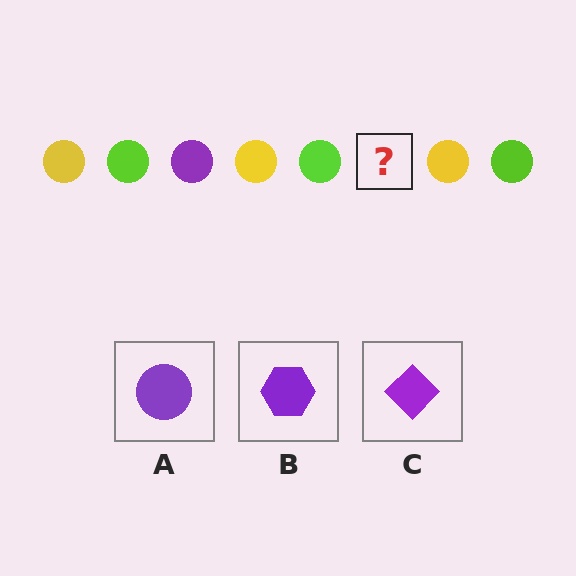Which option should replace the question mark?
Option A.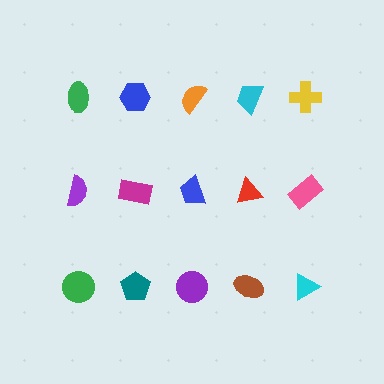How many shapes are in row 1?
5 shapes.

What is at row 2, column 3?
A blue trapezoid.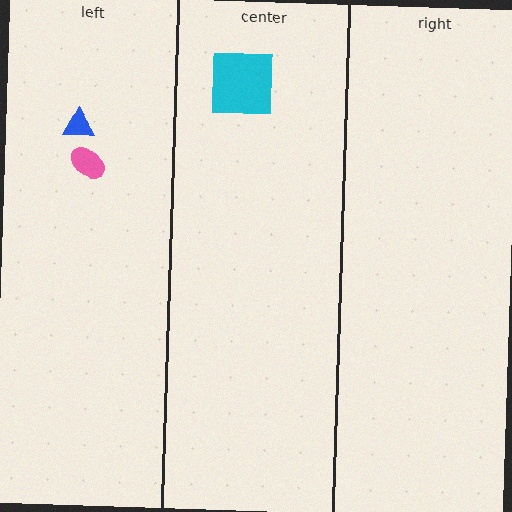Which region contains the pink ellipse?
The left region.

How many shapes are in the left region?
2.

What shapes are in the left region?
The blue triangle, the pink ellipse.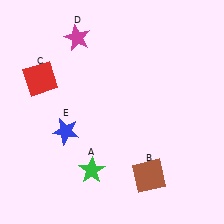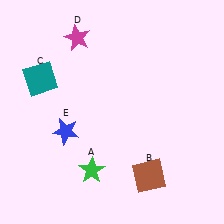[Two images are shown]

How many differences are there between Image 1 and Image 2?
There is 1 difference between the two images.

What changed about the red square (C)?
In Image 1, C is red. In Image 2, it changed to teal.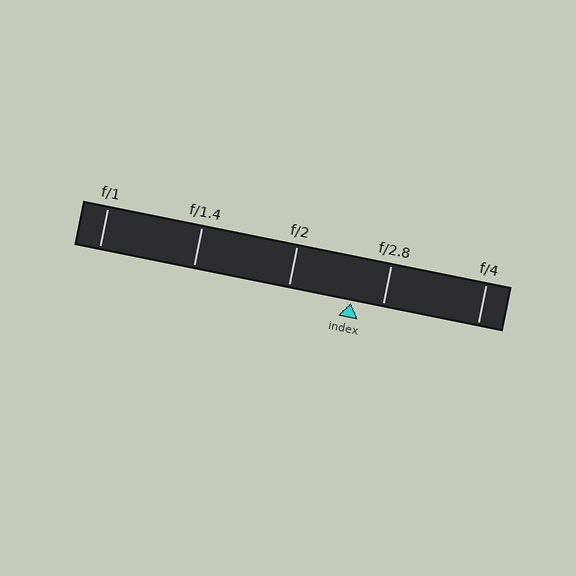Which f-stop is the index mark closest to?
The index mark is closest to f/2.8.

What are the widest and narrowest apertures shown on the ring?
The widest aperture shown is f/1 and the narrowest is f/4.